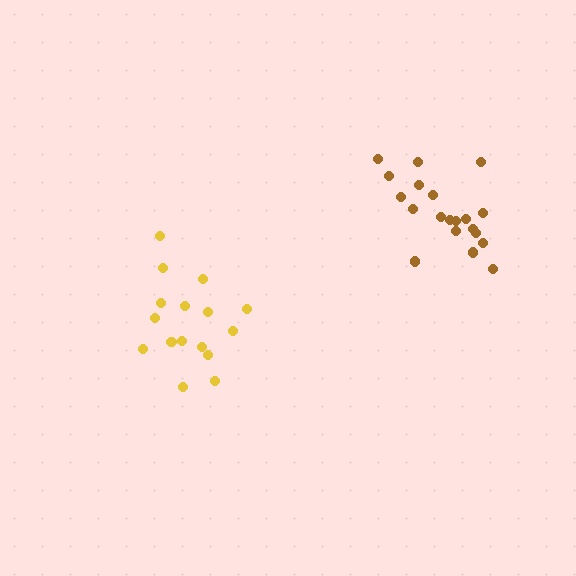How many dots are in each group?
Group 1: 16 dots, Group 2: 20 dots (36 total).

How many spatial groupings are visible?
There are 2 spatial groupings.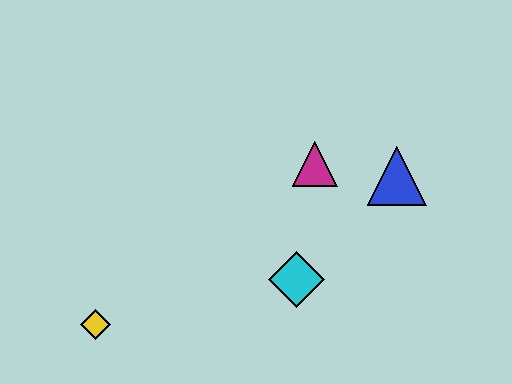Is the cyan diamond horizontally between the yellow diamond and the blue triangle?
Yes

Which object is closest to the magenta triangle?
The blue triangle is closest to the magenta triangle.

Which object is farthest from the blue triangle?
The yellow diamond is farthest from the blue triangle.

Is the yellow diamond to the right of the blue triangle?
No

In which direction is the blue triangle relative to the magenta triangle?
The blue triangle is to the right of the magenta triangle.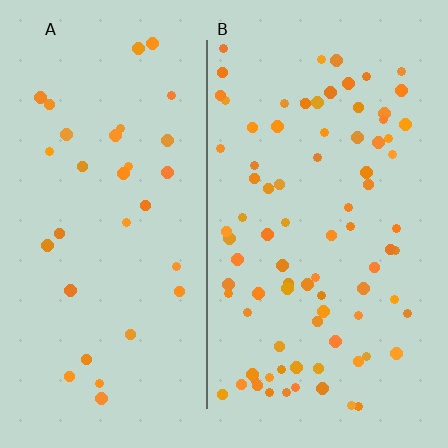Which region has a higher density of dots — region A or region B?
B (the right).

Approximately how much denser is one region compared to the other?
Approximately 2.6× — region B over region A.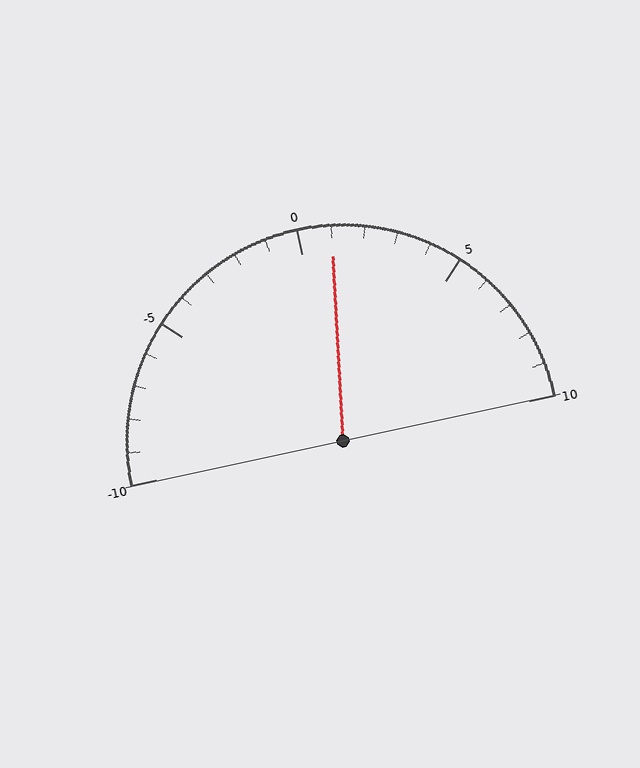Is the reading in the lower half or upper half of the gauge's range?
The reading is in the upper half of the range (-10 to 10).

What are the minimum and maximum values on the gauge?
The gauge ranges from -10 to 10.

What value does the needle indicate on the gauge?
The needle indicates approximately 1.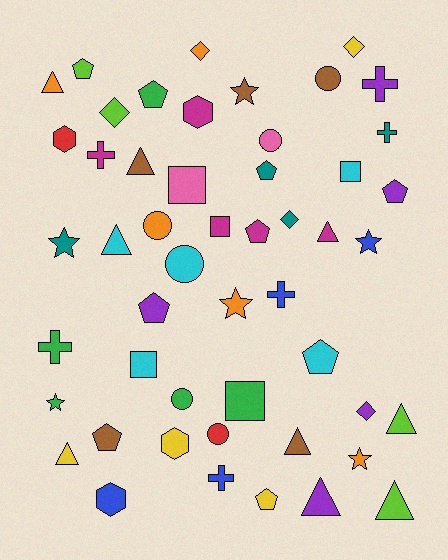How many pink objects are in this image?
There are 2 pink objects.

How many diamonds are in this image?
There are 5 diamonds.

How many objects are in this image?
There are 50 objects.